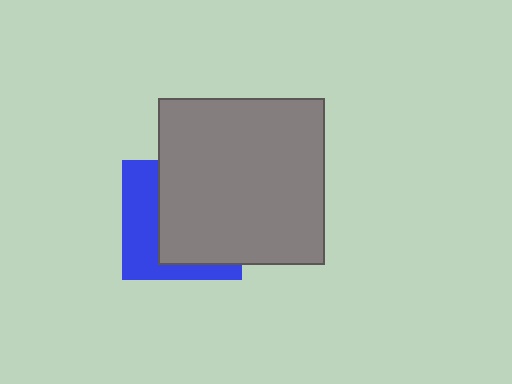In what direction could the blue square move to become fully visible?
The blue square could move left. That would shift it out from behind the gray square entirely.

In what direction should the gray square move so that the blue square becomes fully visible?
The gray square should move right. That is the shortest direction to clear the overlap and leave the blue square fully visible.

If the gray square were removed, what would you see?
You would see the complete blue square.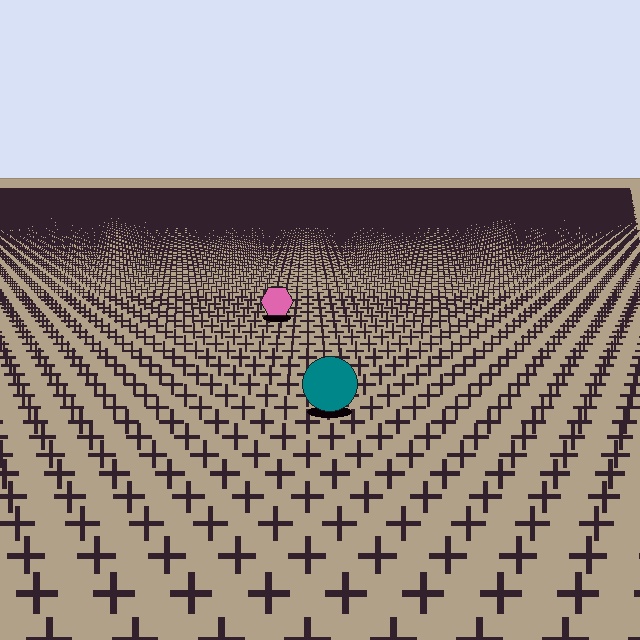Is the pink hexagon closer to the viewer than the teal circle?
No. The teal circle is closer — you can tell from the texture gradient: the ground texture is coarser near it.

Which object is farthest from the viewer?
The pink hexagon is farthest from the viewer. It appears smaller and the ground texture around it is denser.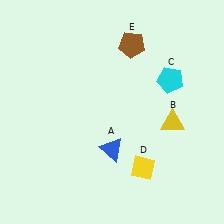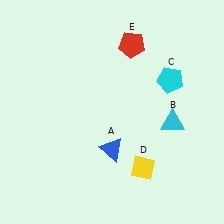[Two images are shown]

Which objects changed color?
B changed from yellow to cyan. E changed from brown to red.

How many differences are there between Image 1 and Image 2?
There are 2 differences between the two images.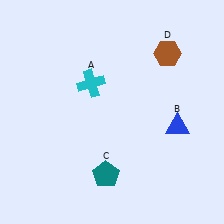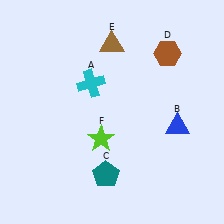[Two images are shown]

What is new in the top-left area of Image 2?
A brown triangle (E) was added in the top-left area of Image 2.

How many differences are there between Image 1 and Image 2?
There are 2 differences between the two images.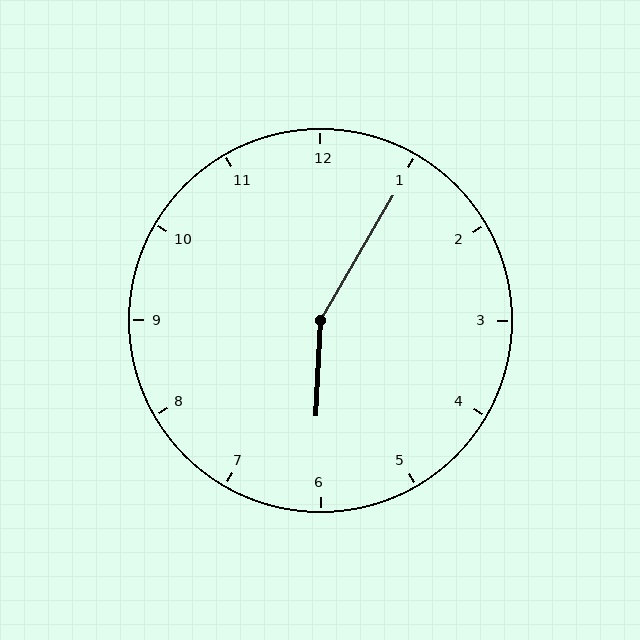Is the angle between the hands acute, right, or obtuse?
It is obtuse.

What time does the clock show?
6:05.